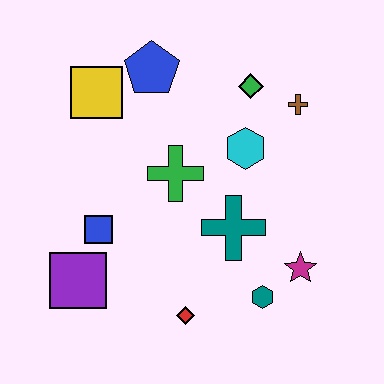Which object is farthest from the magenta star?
The yellow square is farthest from the magenta star.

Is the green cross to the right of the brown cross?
No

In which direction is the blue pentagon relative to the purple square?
The blue pentagon is above the purple square.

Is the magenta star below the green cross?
Yes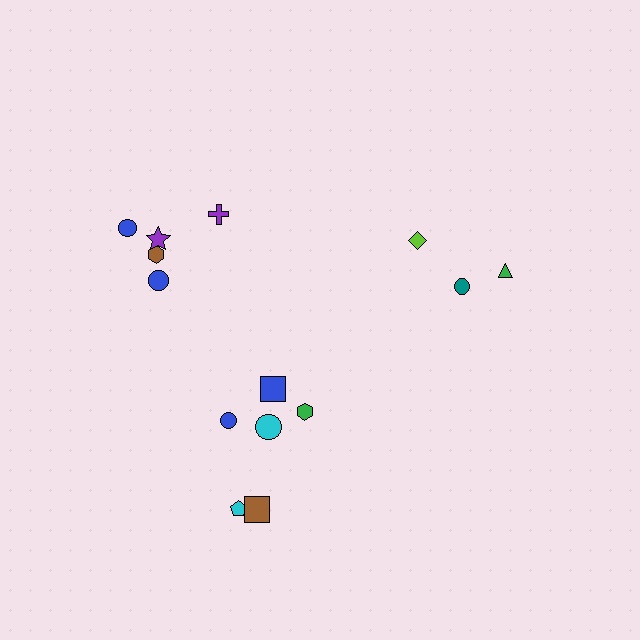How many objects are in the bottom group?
There are 6 objects.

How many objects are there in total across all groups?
There are 14 objects.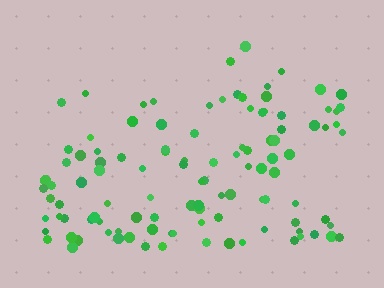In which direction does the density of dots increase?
From top to bottom, with the bottom side densest.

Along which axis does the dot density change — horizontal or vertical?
Vertical.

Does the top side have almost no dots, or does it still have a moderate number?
Still a moderate number, just noticeably fewer than the bottom.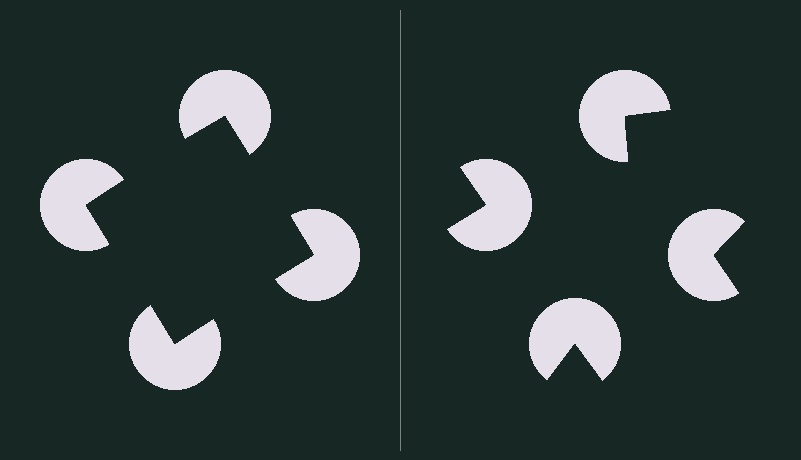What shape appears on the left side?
An illusory square.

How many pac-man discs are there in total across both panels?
8 — 4 on each side.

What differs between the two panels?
The pac-man discs are positioned identically on both sides; only the wedge orientations differ. On the left they align to a square; on the right they are misaligned.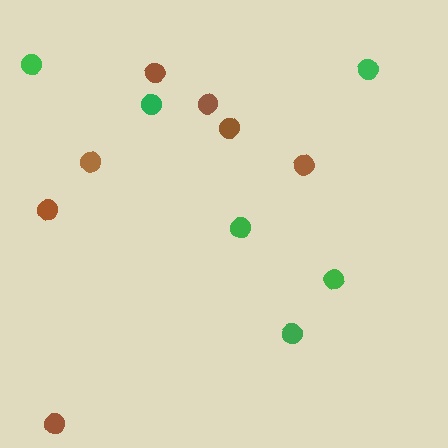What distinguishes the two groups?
There are 2 groups: one group of green circles (6) and one group of brown circles (7).